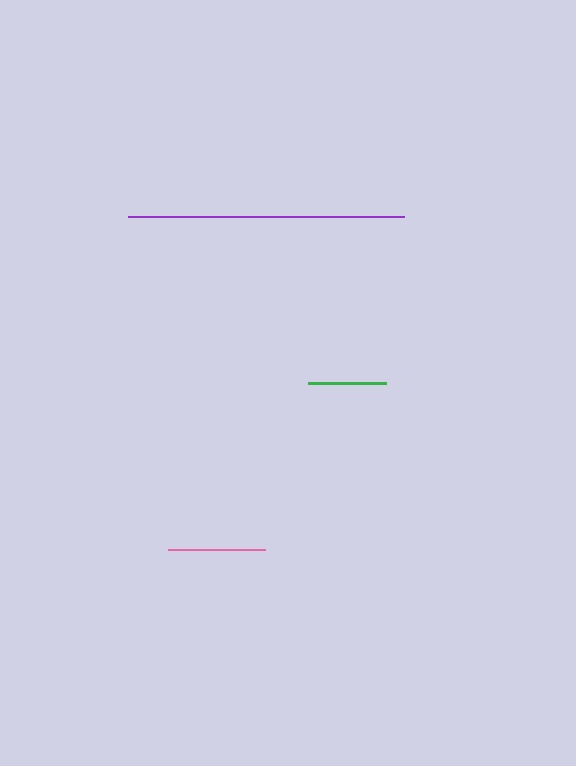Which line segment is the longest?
The purple line is the longest at approximately 276 pixels.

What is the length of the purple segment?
The purple segment is approximately 276 pixels long.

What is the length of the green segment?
The green segment is approximately 78 pixels long.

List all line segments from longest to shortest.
From longest to shortest: purple, pink, green.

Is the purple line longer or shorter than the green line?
The purple line is longer than the green line.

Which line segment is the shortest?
The green line is the shortest at approximately 78 pixels.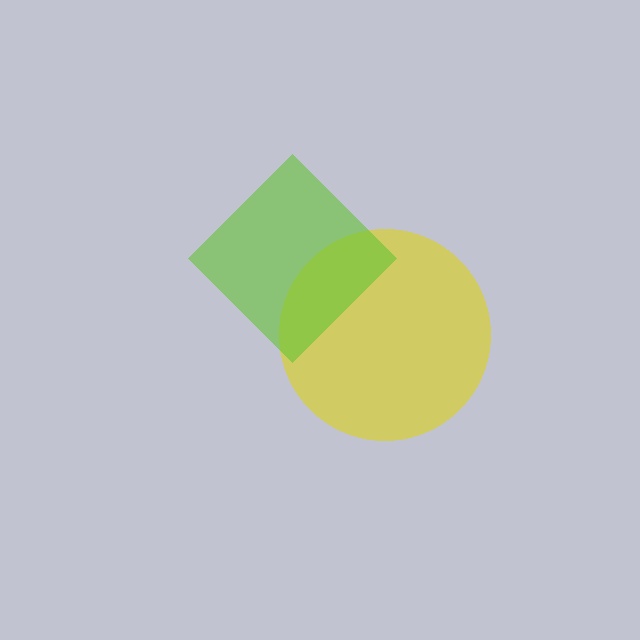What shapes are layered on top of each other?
The layered shapes are: a yellow circle, a lime diamond.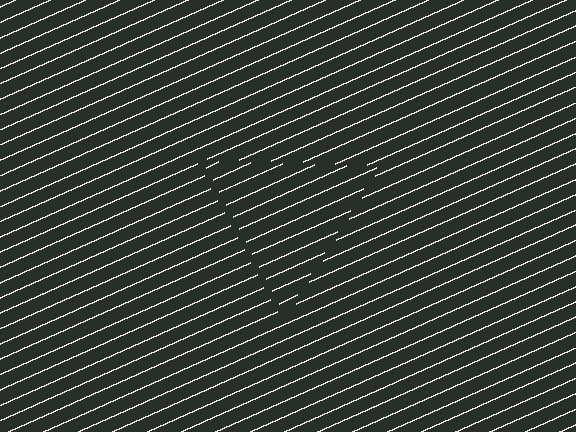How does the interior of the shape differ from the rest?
The interior of the shape contains the same grating, shifted by half a period — the contour is defined by the phase discontinuity where line-ends from the inner and outer gratings abut.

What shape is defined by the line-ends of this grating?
An illusory triangle. The interior of the shape contains the same grating, shifted by half a period — the contour is defined by the phase discontinuity where line-ends from the inner and outer gratings abut.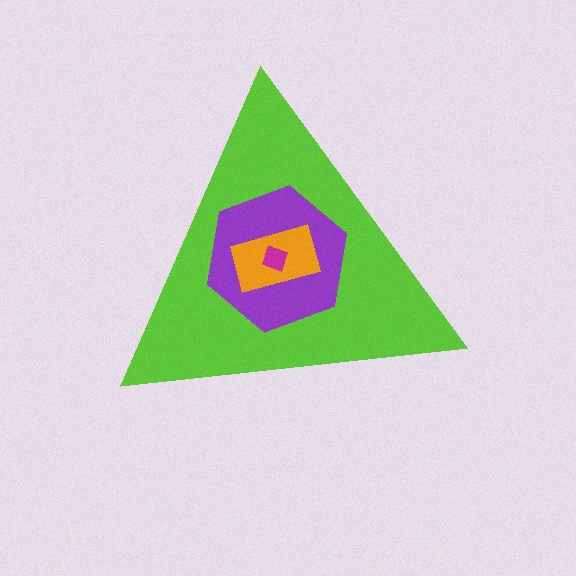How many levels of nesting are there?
4.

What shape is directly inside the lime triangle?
The purple hexagon.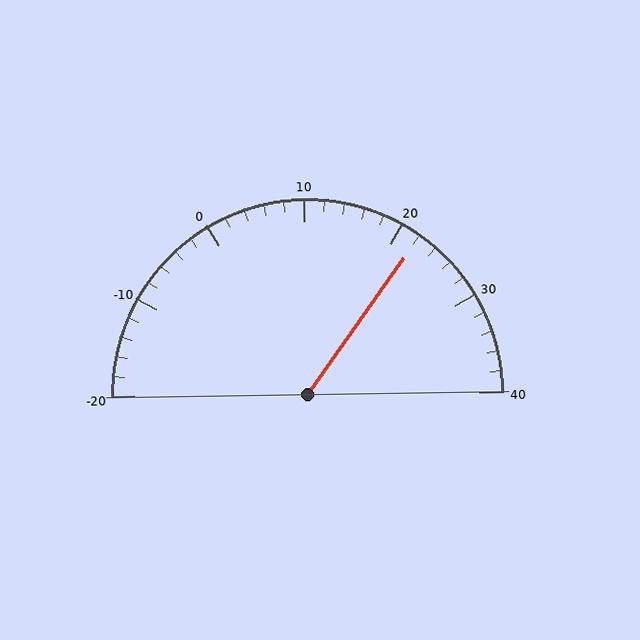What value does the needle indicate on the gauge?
The needle indicates approximately 22.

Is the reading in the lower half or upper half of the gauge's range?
The reading is in the upper half of the range (-20 to 40).